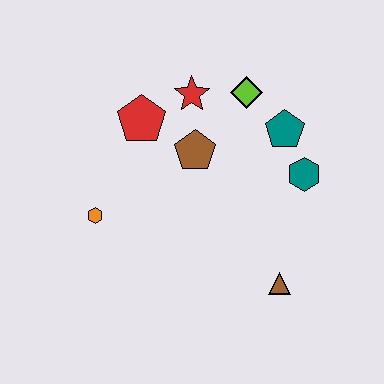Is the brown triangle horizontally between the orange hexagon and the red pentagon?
No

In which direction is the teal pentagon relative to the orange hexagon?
The teal pentagon is to the right of the orange hexagon.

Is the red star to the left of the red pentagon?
No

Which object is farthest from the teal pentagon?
The orange hexagon is farthest from the teal pentagon.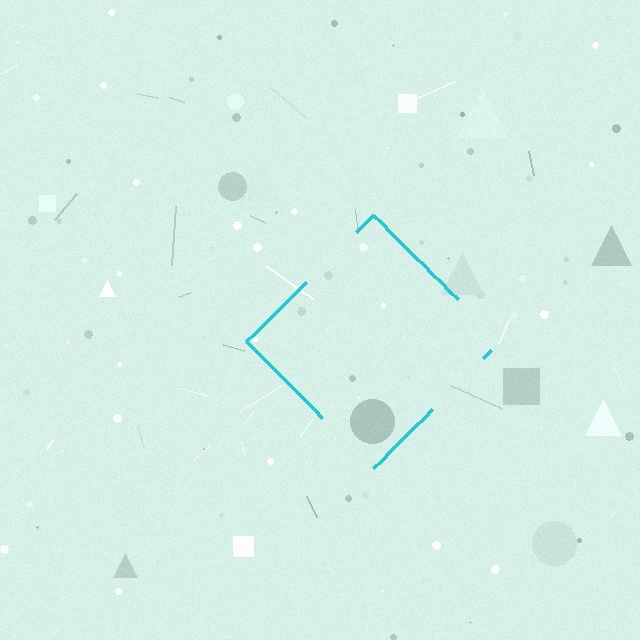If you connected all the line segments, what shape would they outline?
They would outline a diamond.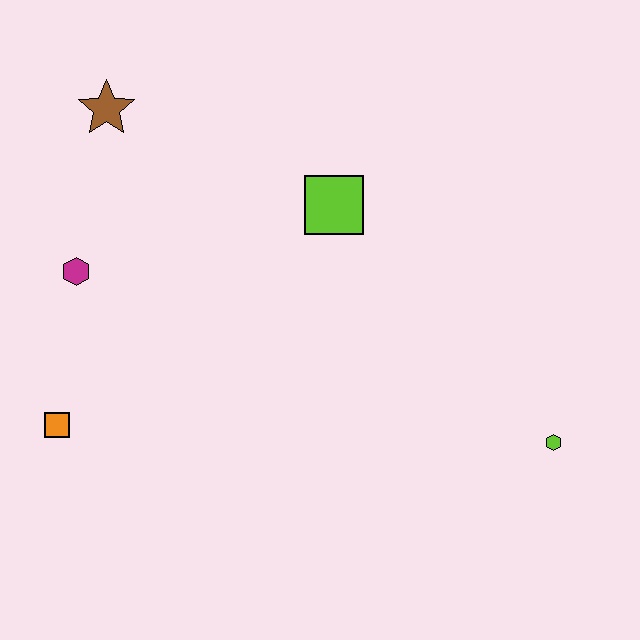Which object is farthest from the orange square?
The lime hexagon is farthest from the orange square.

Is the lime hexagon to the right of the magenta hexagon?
Yes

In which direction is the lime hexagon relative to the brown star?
The lime hexagon is to the right of the brown star.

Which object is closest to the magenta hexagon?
The orange square is closest to the magenta hexagon.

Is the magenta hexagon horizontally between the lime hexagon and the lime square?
No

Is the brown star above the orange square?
Yes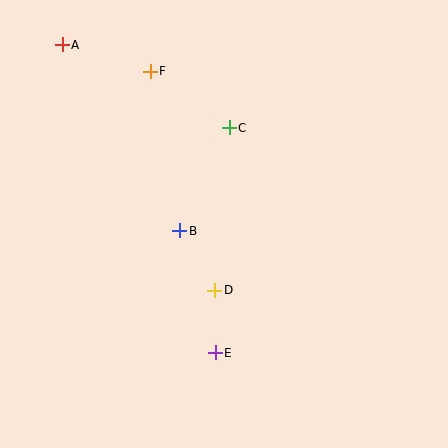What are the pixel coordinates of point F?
Point F is at (150, 71).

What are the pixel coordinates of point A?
Point A is at (62, 45).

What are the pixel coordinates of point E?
Point E is at (215, 353).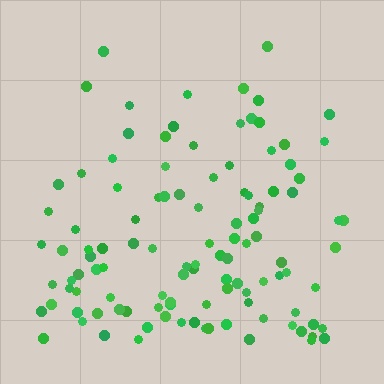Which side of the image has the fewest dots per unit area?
The top.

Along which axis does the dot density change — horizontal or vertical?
Vertical.